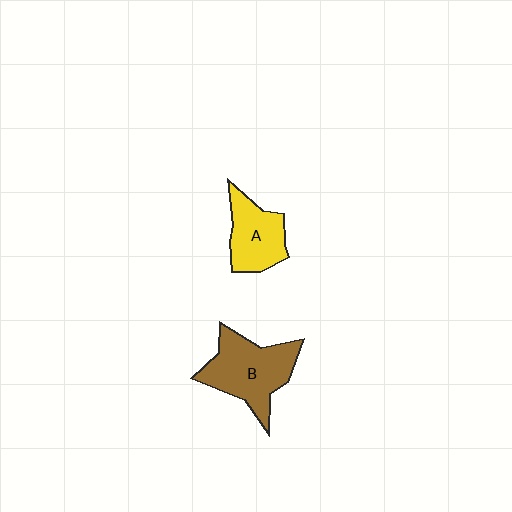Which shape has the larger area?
Shape B (brown).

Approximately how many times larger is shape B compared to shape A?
Approximately 1.4 times.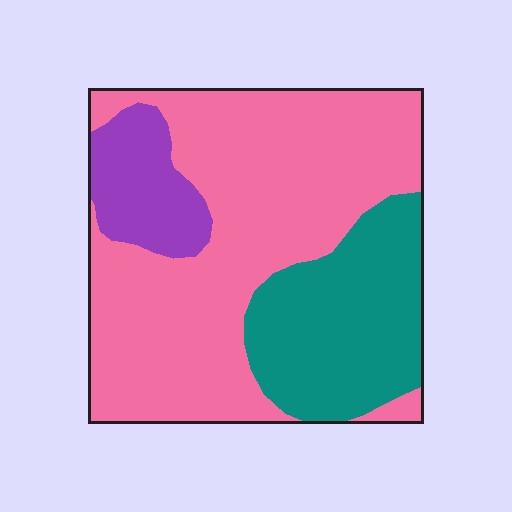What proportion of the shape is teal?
Teal takes up between a sixth and a third of the shape.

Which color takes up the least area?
Purple, at roughly 10%.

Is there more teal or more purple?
Teal.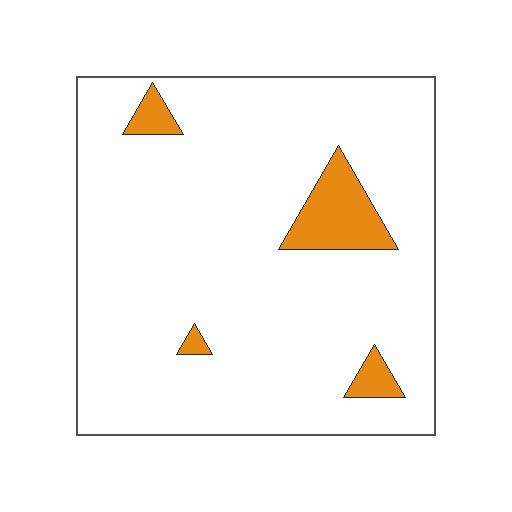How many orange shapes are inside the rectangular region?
4.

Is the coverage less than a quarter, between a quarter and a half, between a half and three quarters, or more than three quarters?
Less than a quarter.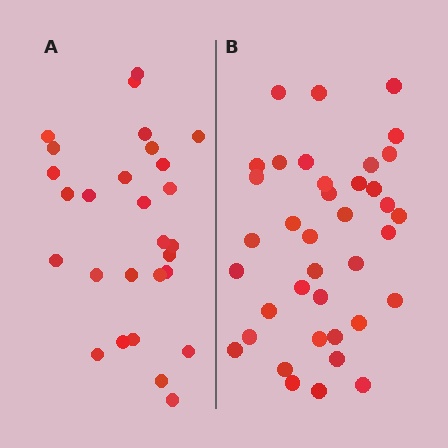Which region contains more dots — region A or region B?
Region B (the right region) has more dots.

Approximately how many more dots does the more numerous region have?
Region B has roughly 10 or so more dots than region A.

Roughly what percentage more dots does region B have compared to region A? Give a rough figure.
About 35% more.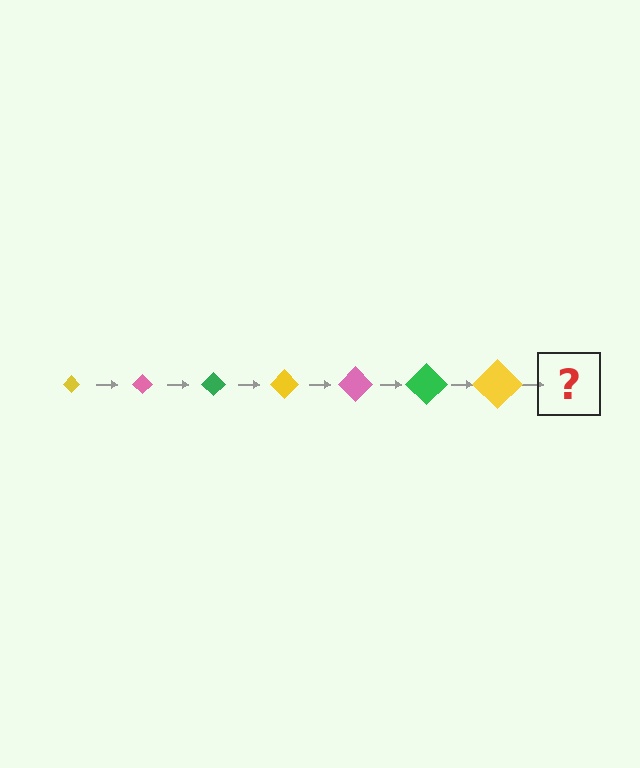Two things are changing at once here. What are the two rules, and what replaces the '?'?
The two rules are that the diamond grows larger each step and the color cycles through yellow, pink, and green. The '?' should be a pink diamond, larger than the previous one.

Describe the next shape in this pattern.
It should be a pink diamond, larger than the previous one.